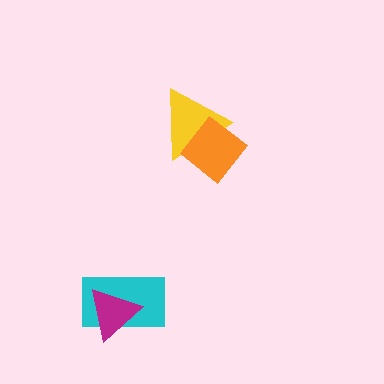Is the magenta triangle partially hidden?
No, no other shape covers it.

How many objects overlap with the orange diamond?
1 object overlaps with the orange diamond.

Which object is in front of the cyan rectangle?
The magenta triangle is in front of the cyan rectangle.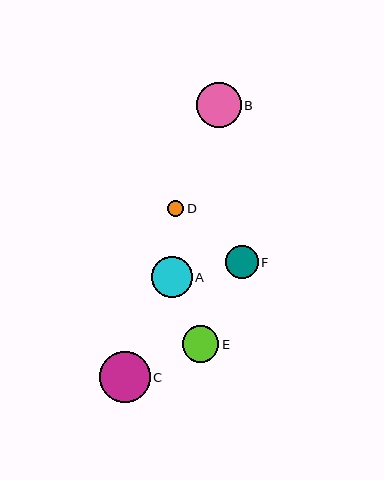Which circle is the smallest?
Circle D is the smallest with a size of approximately 16 pixels.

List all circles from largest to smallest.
From largest to smallest: C, B, A, E, F, D.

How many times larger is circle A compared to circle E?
Circle A is approximately 1.1 times the size of circle E.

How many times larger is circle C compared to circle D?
Circle C is approximately 3.2 times the size of circle D.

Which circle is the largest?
Circle C is the largest with a size of approximately 51 pixels.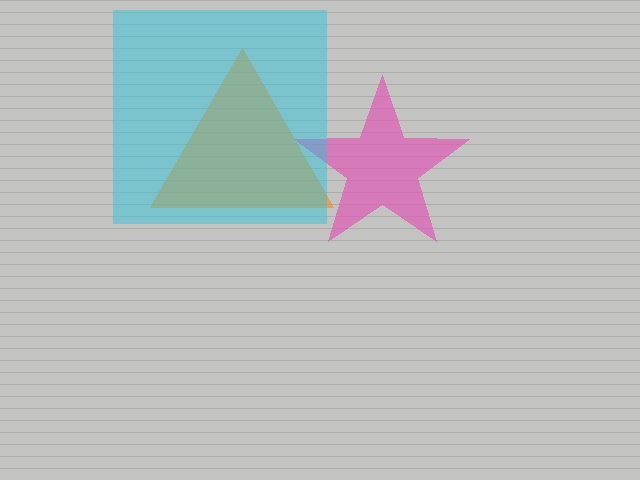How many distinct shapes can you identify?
There are 3 distinct shapes: a pink star, an orange triangle, a cyan square.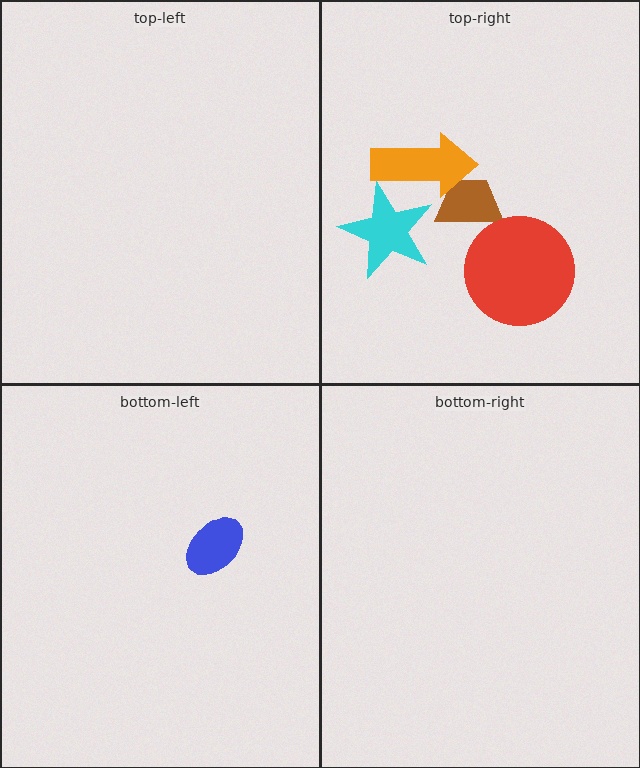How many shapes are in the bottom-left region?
1.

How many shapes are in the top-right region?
4.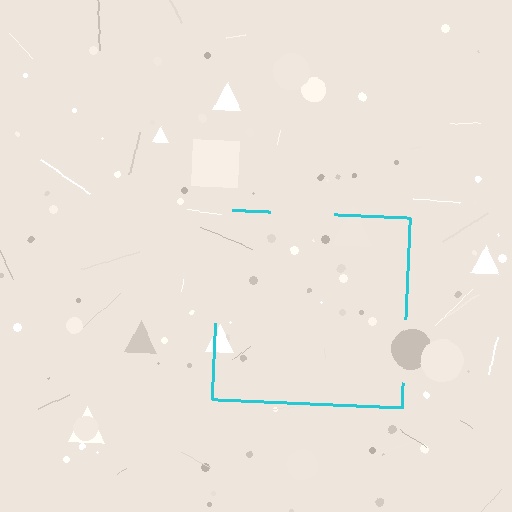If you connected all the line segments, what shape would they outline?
They would outline a square.